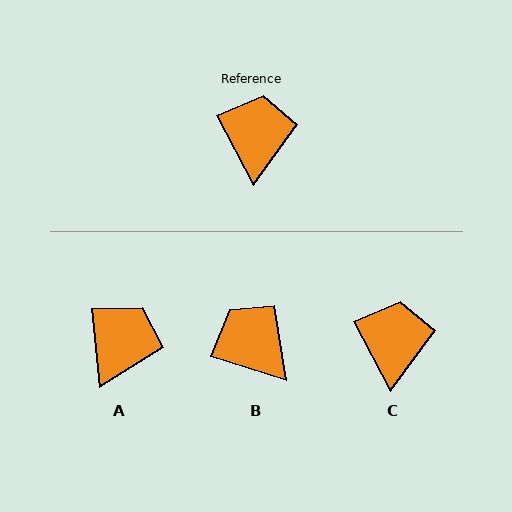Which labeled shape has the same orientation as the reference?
C.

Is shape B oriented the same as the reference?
No, it is off by about 45 degrees.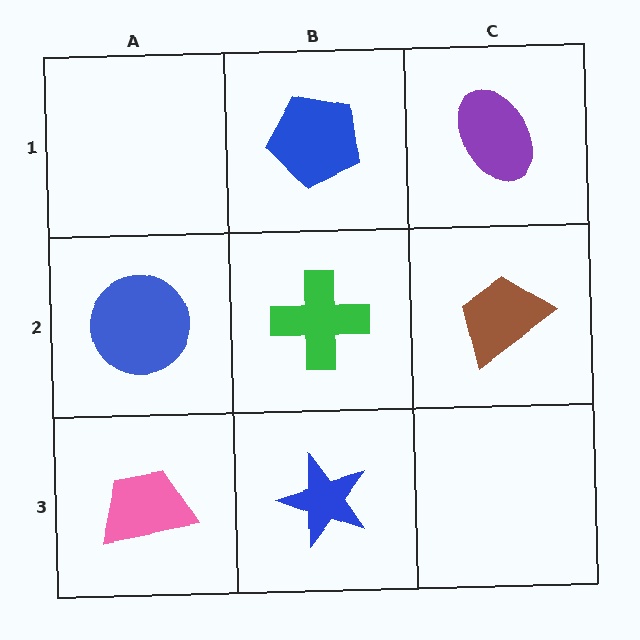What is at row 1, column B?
A blue pentagon.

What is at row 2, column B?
A green cross.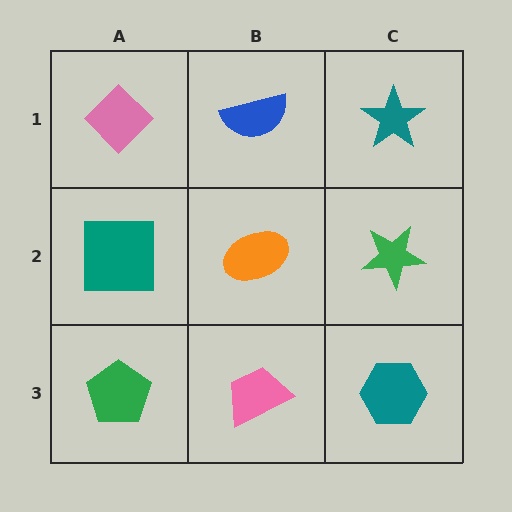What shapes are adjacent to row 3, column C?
A green star (row 2, column C), a pink trapezoid (row 3, column B).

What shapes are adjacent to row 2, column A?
A pink diamond (row 1, column A), a green pentagon (row 3, column A), an orange ellipse (row 2, column B).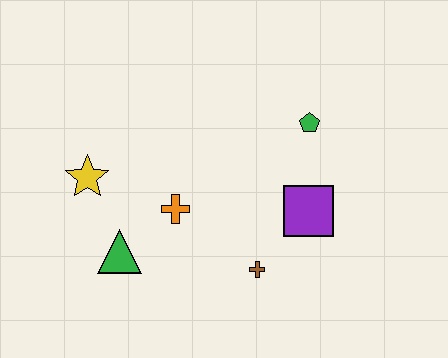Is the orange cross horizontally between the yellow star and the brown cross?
Yes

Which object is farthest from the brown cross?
The yellow star is farthest from the brown cross.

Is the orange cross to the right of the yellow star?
Yes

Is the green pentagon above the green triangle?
Yes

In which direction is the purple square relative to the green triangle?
The purple square is to the right of the green triangle.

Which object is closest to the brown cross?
The purple square is closest to the brown cross.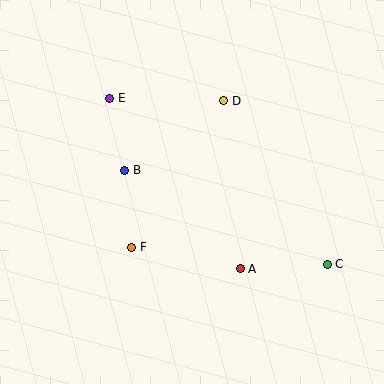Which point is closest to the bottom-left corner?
Point F is closest to the bottom-left corner.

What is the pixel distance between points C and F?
The distance between C and F is 196 pixels.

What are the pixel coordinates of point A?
Point A is at (240, 269).